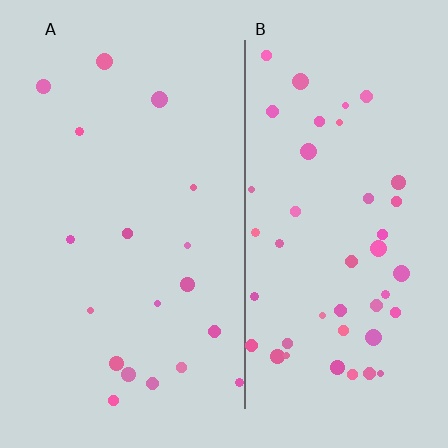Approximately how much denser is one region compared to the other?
Approximately 2.5× — region B over region A.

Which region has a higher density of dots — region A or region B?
B (the right).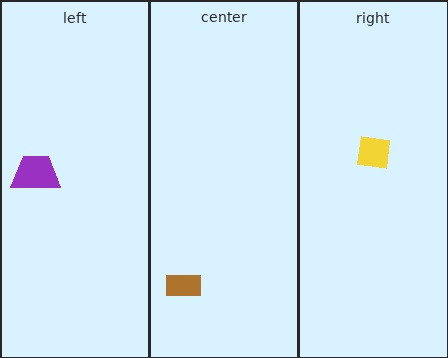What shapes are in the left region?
The purple trapezoid.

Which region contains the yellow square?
The right region.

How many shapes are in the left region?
1.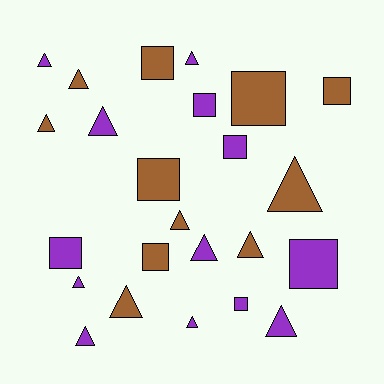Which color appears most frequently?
Purple, with 13 objects.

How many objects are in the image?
There are 24 objects.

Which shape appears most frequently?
Triangle, with 14 objects.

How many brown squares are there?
There are 5 brown squares.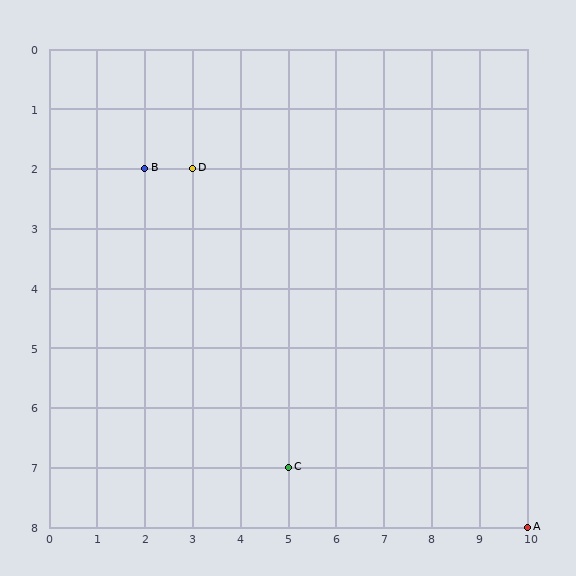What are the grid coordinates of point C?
Point C is at grid coordinates (5, 7).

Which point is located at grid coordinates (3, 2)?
Point D is at (3, 2).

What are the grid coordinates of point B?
Point B is at grid coordinates (2, 2).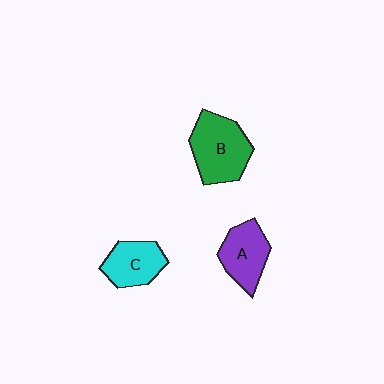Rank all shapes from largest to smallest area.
From largest to smallest: B (green), A (purple), C (cyan).